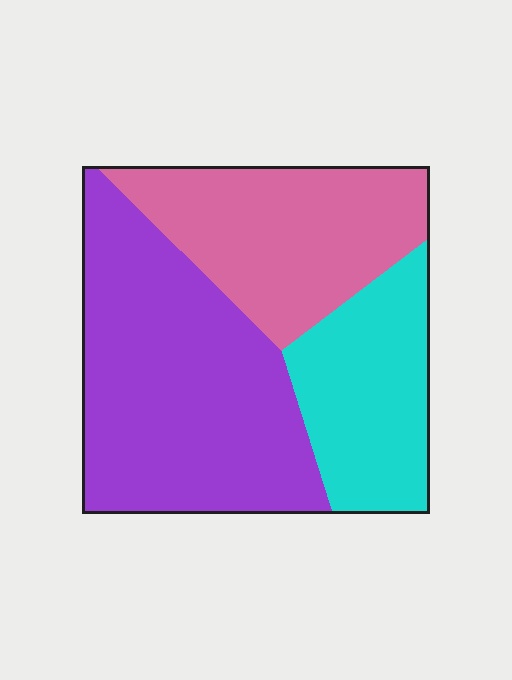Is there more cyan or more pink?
Pink.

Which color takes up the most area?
Purple, at roughly 45%.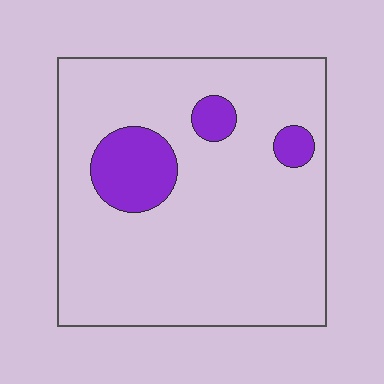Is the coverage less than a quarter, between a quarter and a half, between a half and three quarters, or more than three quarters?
Less than a quarter.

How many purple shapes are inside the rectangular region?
3.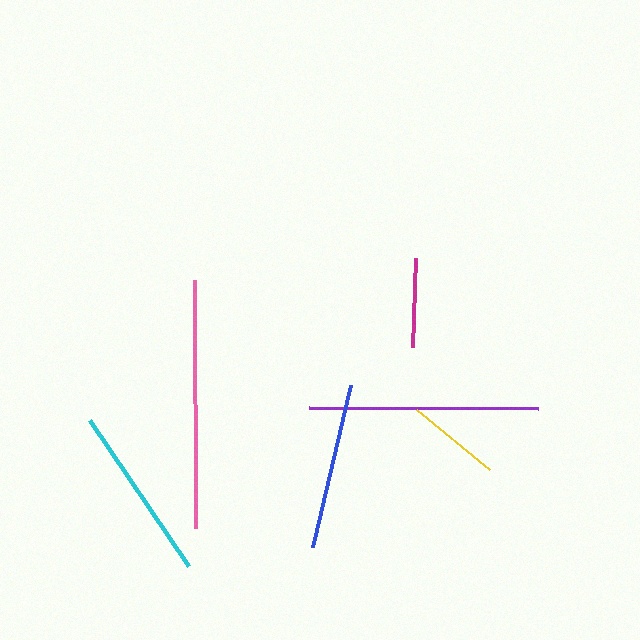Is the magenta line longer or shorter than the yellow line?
The yellow line is longer than the magenta line.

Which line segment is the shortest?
The magenta line is the shortest at approximately 89 pixels.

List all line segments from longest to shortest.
From longest to shortest: pink, purple, cyan, blue, yellow, magenta.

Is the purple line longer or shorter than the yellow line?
The purple line is longer than the yellow line.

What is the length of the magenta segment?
The magenta segment is approximately 89 pixels long.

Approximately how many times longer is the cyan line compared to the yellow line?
The cyan line is approximately 1.9 times the length of the yellow line.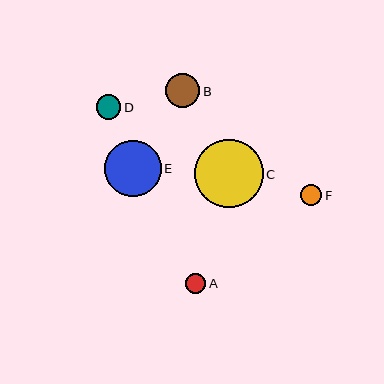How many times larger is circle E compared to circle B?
Circle E is approximately 1.7 times the size of circle B.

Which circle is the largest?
Circle C is the largest with a size of approximately 69 pixels.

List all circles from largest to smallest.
From largest to smallest: C, E, B, D, F, A.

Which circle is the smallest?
Circle A is the smallest with a size of approximately 20 pixels.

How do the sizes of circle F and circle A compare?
Circle F and circle A are approximately the same size.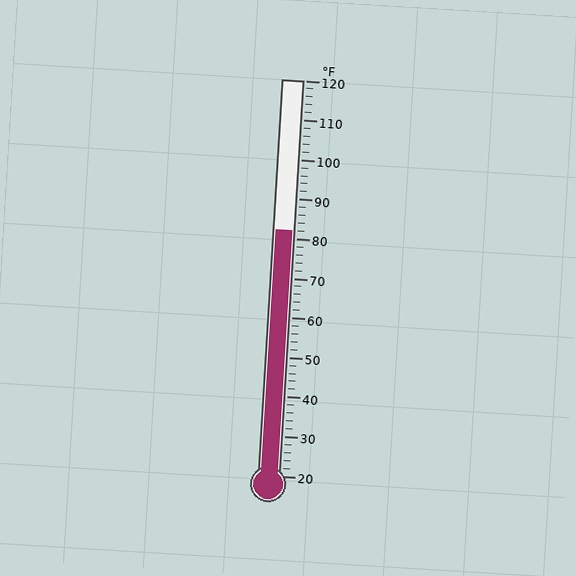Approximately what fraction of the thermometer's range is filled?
The thermometer is filled to approximately 60% of its range.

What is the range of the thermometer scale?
The thermometer scale ranges from 20°F to 120°F.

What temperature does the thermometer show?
The thermometer shows approximately 82°F.